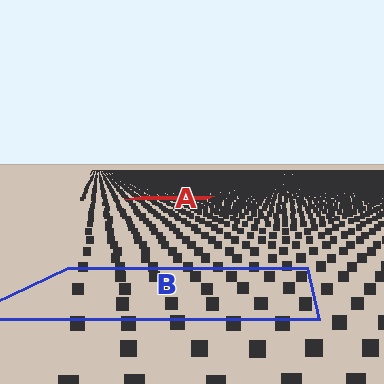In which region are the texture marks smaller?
The texture marks are smaller in region A, because it is farther away.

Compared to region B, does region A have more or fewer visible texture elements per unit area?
Region A has more texture elements per unit area — they are packed more densely because it is farther away.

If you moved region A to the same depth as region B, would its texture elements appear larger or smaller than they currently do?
They would appear larger. At a closer depth, the same texture elements are projected at a bigger on-screen size.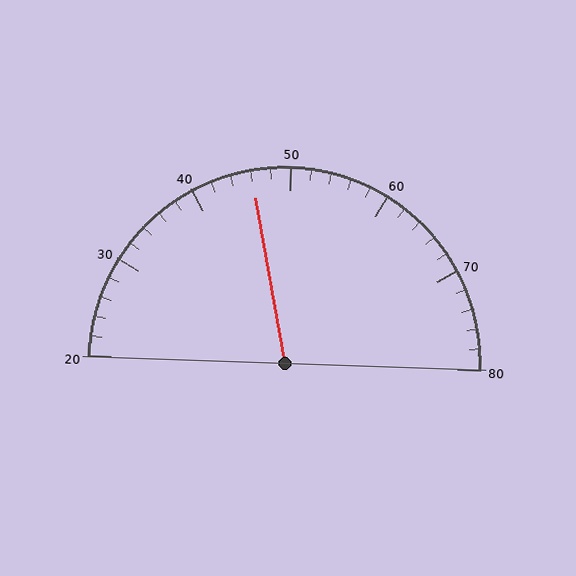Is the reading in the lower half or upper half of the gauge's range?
The reading is in the lower half of the range (20 to 80).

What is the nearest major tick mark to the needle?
The nearest major tick mark is 50.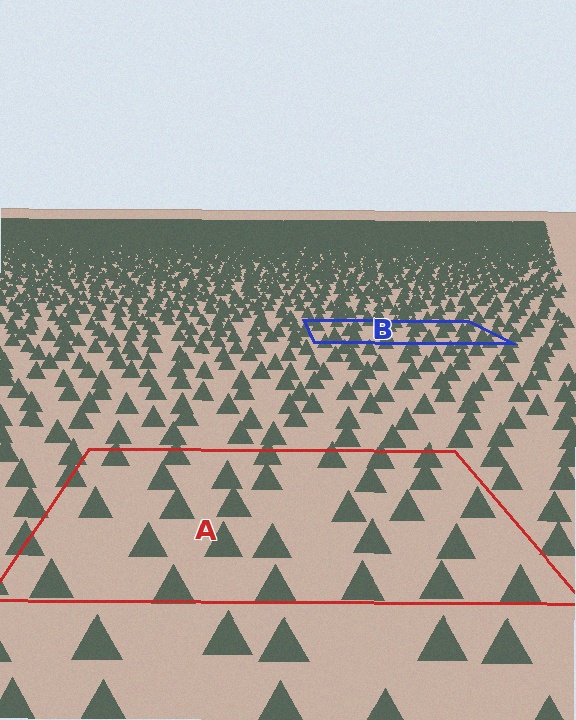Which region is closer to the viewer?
Region A is closer. The texture elements there are larger and more spread out.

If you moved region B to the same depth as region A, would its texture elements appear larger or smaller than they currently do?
They would appear larger. At a closer depth, the same texture elements are projected at a bigger on-screen size.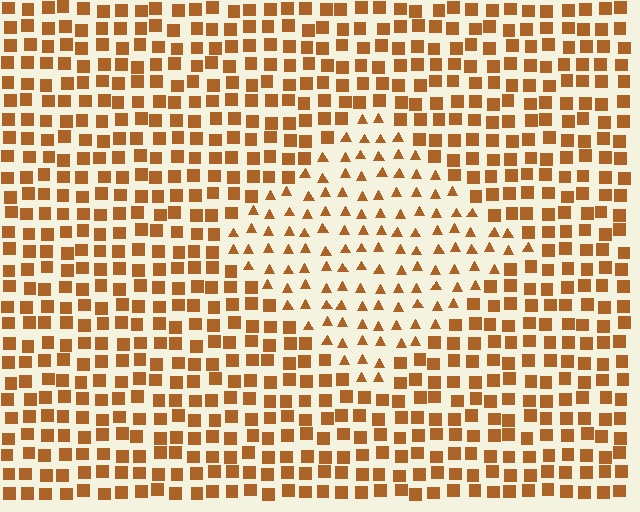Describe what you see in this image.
The image is filled with small brown elements arranged in a uniform grid. A diamond-shaped region contains triangles, while the surrounding area contains squares. The boundary is defined purely by the change in element shape.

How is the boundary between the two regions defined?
The boundary is defined by a change in element shape: triangles inside vs. squares outside. All elements share the same color and spacing.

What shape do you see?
I see a diamond.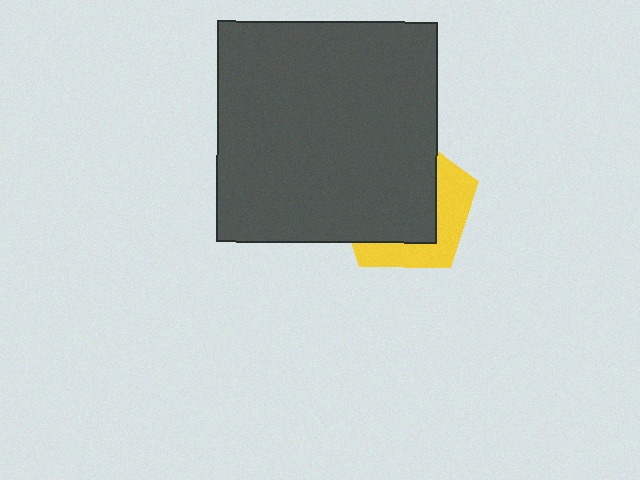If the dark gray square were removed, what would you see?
You would see the complete yellow pentagon.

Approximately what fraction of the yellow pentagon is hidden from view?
Roughly 65% of the yellow pentagon is hidden behind the dark gray square.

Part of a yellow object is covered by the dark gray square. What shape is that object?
It is a pentagon.